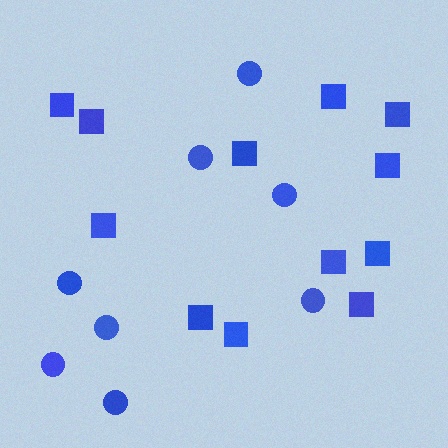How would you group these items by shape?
There are 2 groups: one group of circles (8) and one group of squares (12).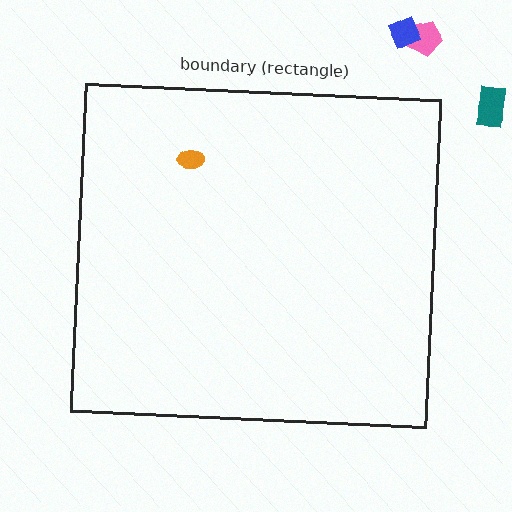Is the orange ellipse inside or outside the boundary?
Inside.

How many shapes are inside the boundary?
1 inside, 3 outside.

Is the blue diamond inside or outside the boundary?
Outside.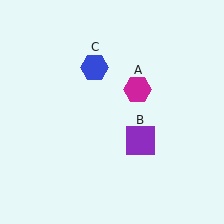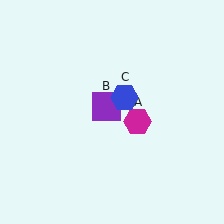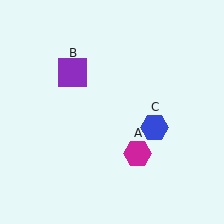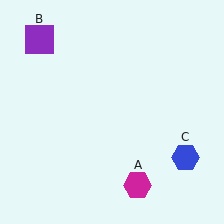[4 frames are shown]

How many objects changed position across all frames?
3 objects changed position: magenta hexagon (object A), purple square (object B), blue hexagon (object C).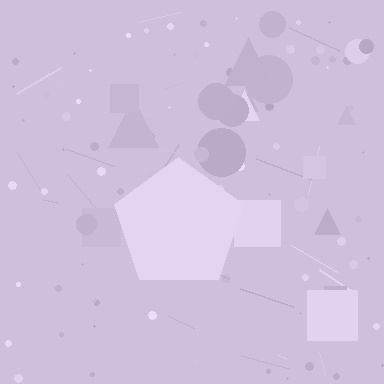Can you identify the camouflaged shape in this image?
The camouflaged shape is a pentagon.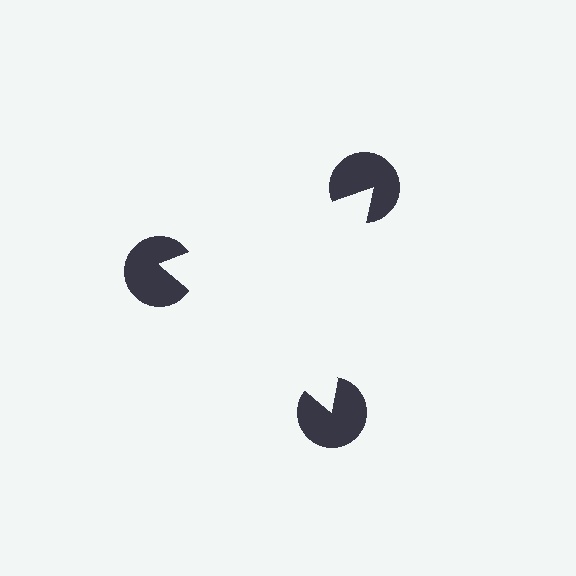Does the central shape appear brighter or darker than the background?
It typically appears slightly brighter than the background, even though no actual brightness change is drawn.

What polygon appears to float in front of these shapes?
An illusory triangle — its edges are inferred from the aligned wedge cuts in the pac-man discs, not physically drawn.